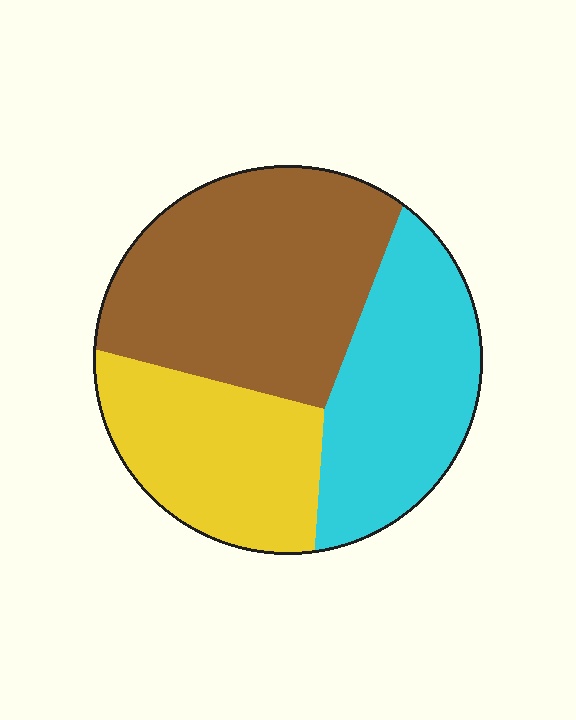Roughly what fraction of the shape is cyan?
Cyan takes up about one third (1/3) of the shape.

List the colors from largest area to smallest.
From largest to smallest: brown, cyan, yellow.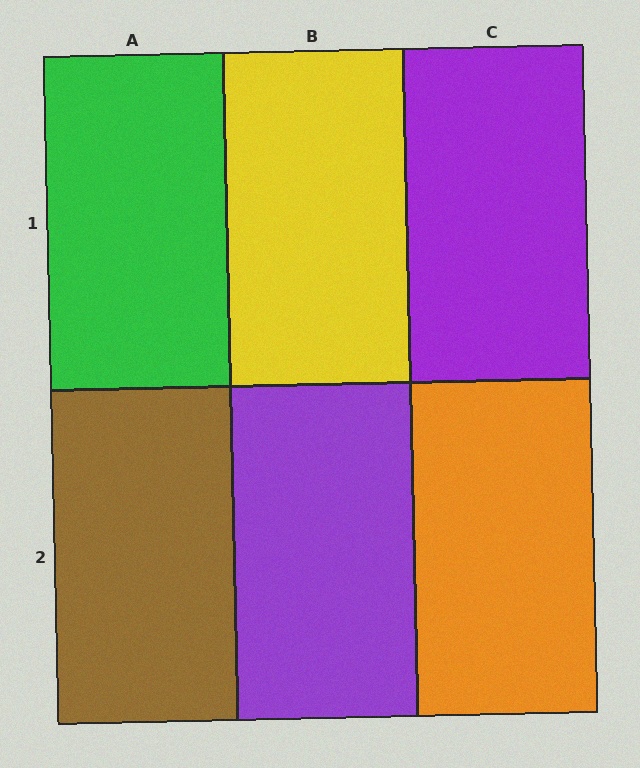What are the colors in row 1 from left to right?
Green, yellow, purple.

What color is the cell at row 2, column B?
Purple.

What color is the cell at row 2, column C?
Orange.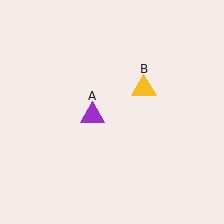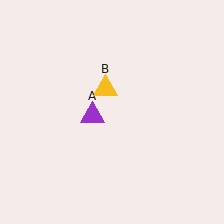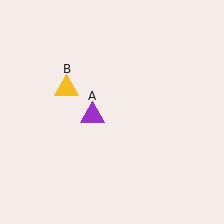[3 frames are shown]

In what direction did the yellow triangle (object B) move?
The yellow triangle (object B) moved left.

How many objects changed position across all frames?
1 object changed position: yellow triangle (object B).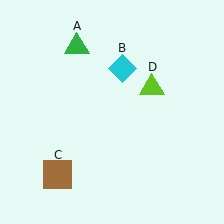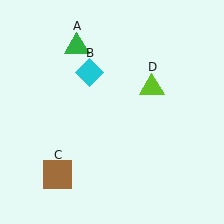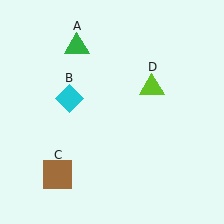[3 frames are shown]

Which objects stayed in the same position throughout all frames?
Green triangle (object A) and brown square (object C) and lime triangle (object D) remained stationary.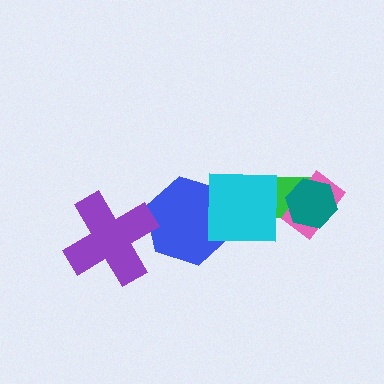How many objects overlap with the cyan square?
2 objects overlap with the cyan square.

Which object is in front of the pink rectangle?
The teal hexagon is in front of the pink rectangle.